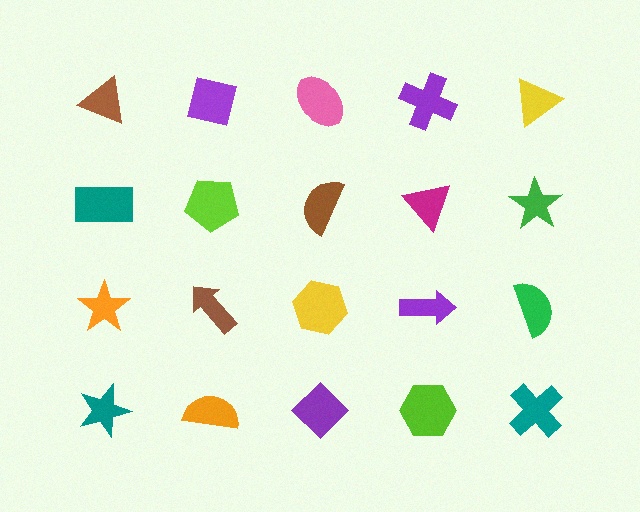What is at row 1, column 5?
A yellow triangle.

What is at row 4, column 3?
A purple diamond.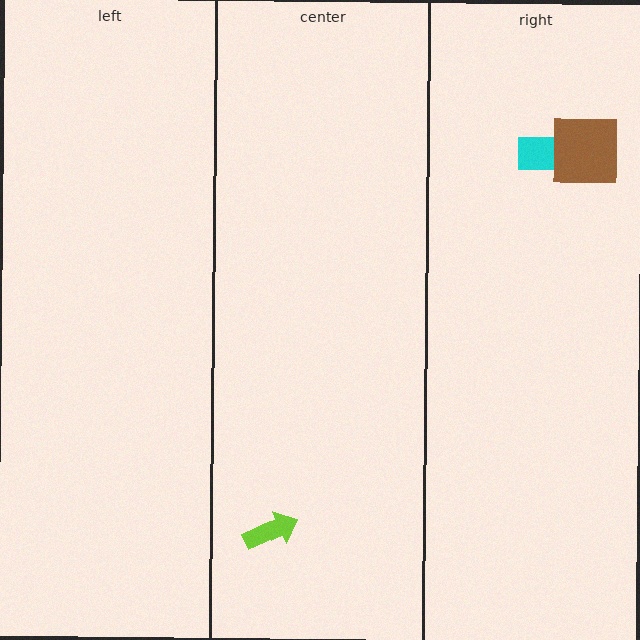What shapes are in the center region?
The lime arrow.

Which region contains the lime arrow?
The center region.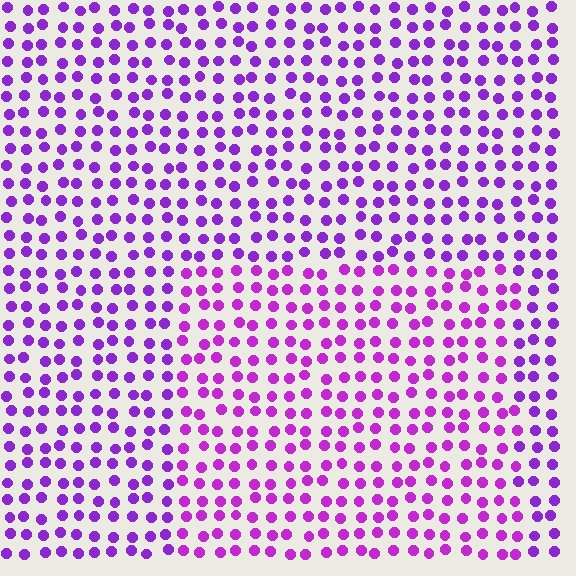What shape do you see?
I see a rectangle.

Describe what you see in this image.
The image is filled with small purple elements in a uniform arrangement. A rectangle-shaped region is visible where the elements are tinted to a slightly different hue, forming a subtle color boundary.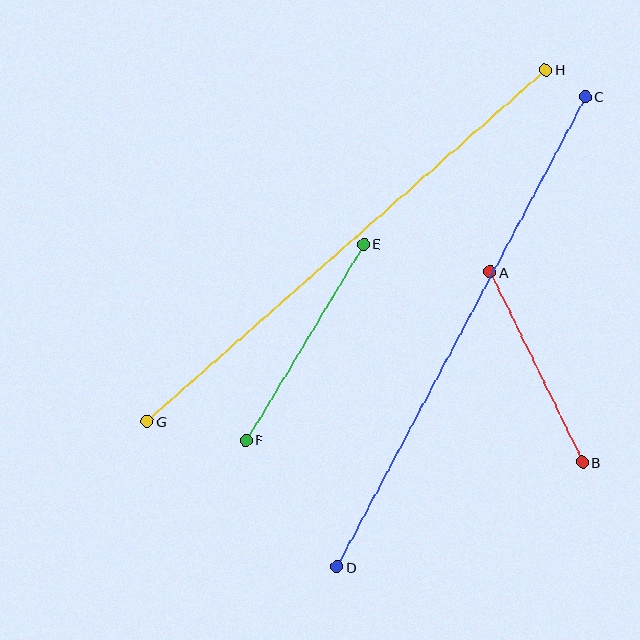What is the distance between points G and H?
The distance is approximately 531 pixels.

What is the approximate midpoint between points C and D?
The midpoint is at approximately (461, 331) pixels.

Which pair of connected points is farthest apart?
Points C and D are farthest apart.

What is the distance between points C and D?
The distance is approximately 532 pixels.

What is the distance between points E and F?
The distance is approximately 228 pixels.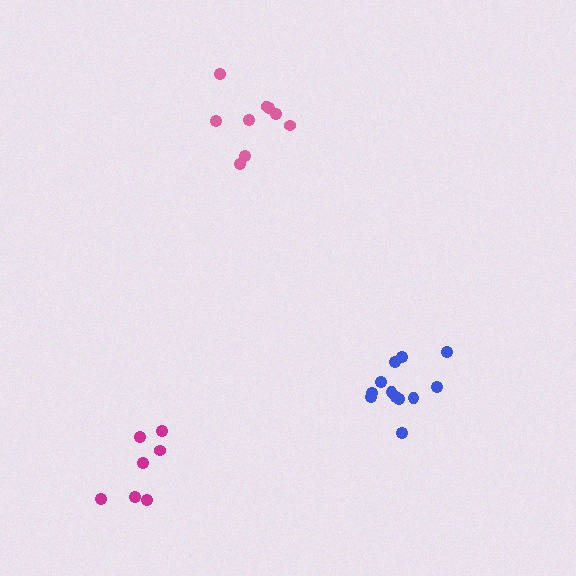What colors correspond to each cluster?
The clusters are colored: pink, magenta, blue.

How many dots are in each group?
Group 1: 9 dots, Group 2: 7 dots, Group 3: 12 dots (28 total).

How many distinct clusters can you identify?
There are 3 distinct clusters.